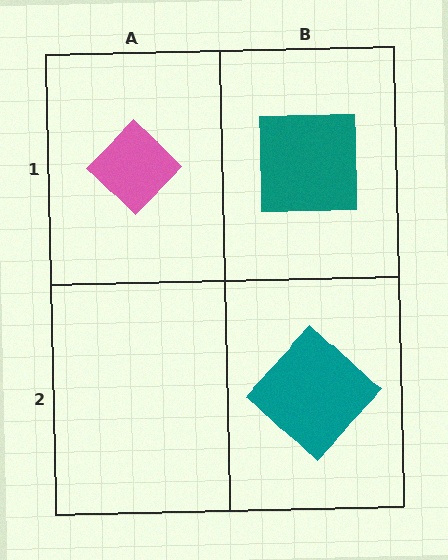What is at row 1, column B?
A teal square.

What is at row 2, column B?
A teal diamond.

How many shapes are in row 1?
2 shapes.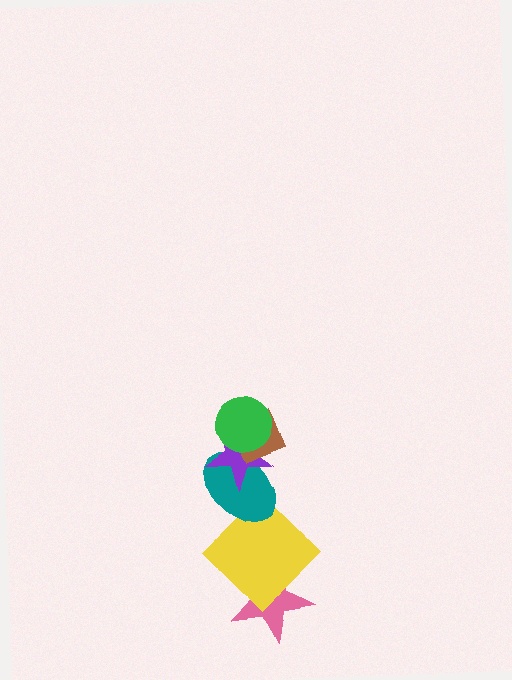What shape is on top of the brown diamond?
The green circle is on top of the brown diamond.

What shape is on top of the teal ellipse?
The purple star is on top of the teal ellipse.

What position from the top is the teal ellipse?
The teal ellipse is 4th from the top.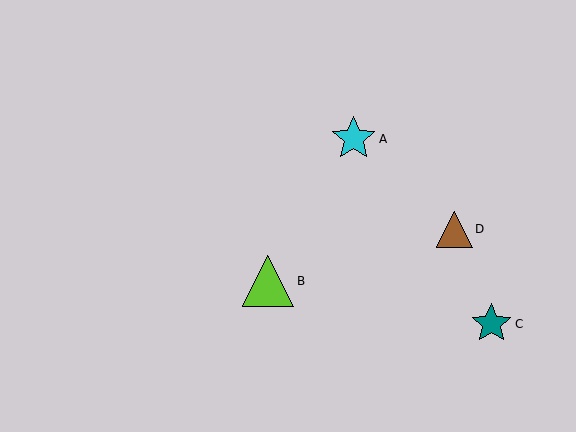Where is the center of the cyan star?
The center of the cyan star is at (354, 139).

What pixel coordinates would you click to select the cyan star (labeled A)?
Click at (354, 139) to select the cyan star A.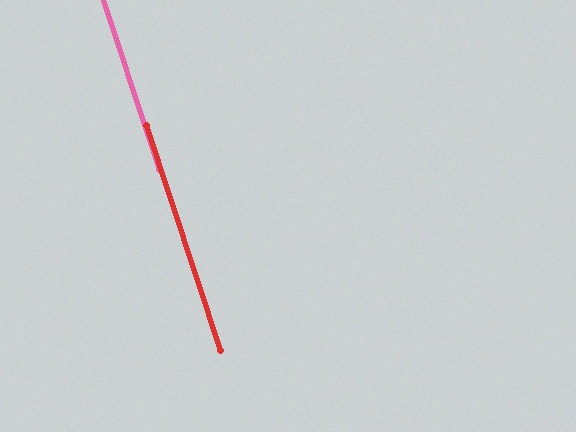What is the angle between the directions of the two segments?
Approximately 0 degrees.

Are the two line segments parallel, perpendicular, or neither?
Parallel — their directions differ by only 0.1°.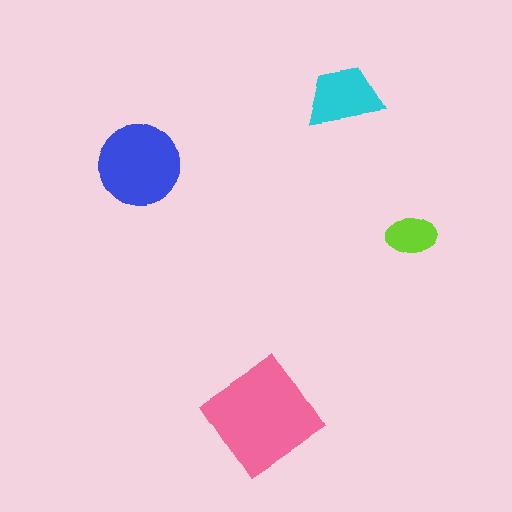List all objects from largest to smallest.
The pink diamond, the blue circle, the cyan trapezoid, the lime ellipse.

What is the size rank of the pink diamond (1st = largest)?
1st.